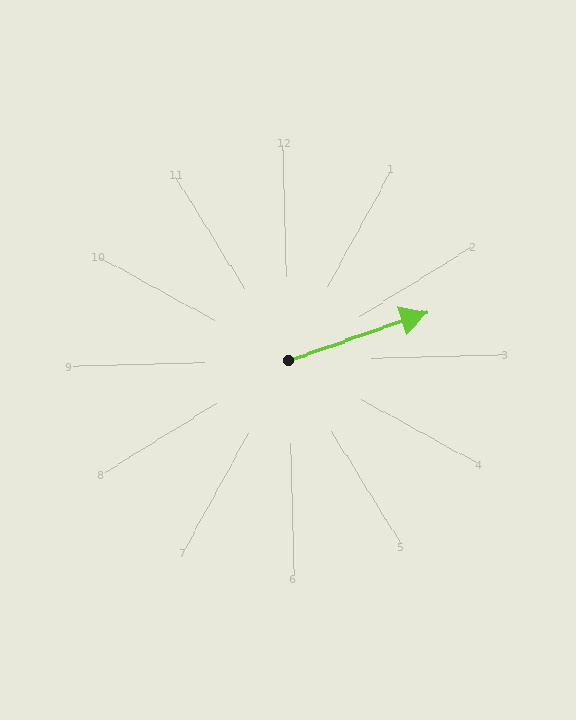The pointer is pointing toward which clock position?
Roughly 2 o'clock.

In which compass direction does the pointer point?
East.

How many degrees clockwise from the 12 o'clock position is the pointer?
Approximately 72 degrees.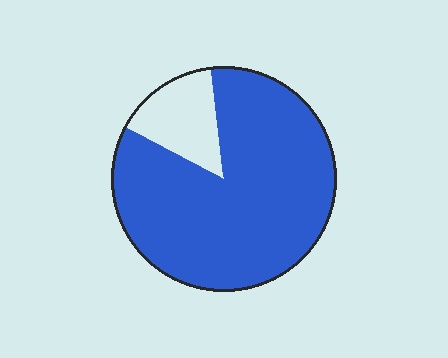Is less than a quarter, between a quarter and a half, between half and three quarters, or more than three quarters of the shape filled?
More than three quarters.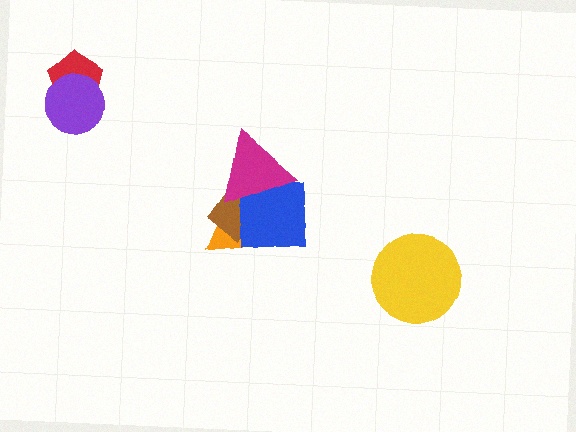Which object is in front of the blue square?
The magenta triangle is in front of the blue square.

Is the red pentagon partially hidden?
Yes, it is partially covered by another shape.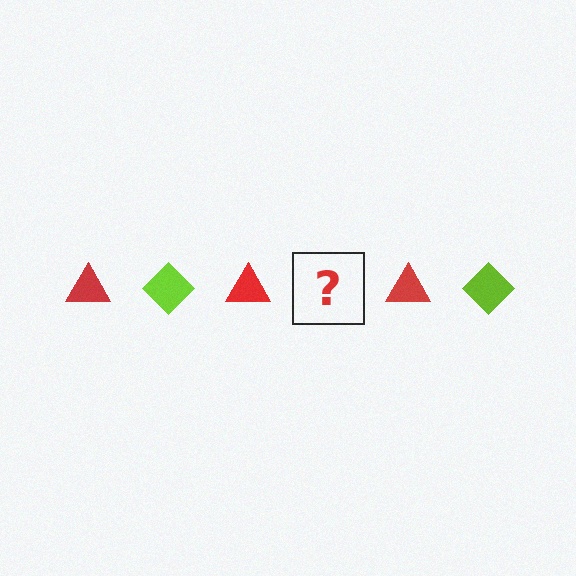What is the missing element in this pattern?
The missing element is a lime diamond.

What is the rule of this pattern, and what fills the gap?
The rule is that the pattern alternates between red triangle and lime diamond. The gap should be filled with a lime diamond.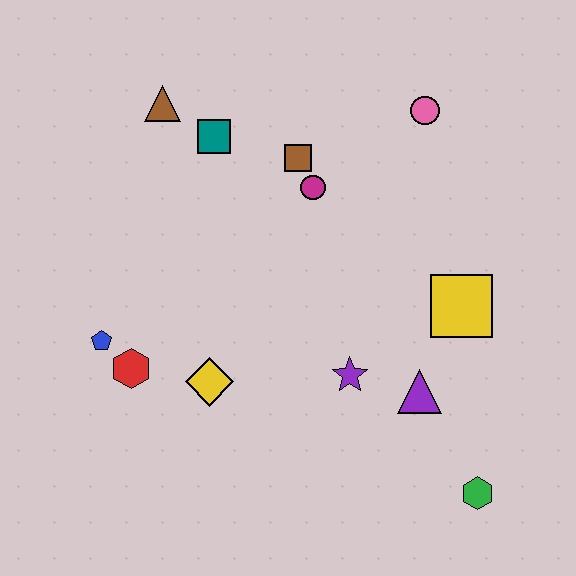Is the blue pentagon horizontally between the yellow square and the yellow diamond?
No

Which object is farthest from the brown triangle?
The green hexagon is farthest from the brown triangle.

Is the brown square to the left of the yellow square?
Yes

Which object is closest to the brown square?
The magenta circle is closest to the brown square.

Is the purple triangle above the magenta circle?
No